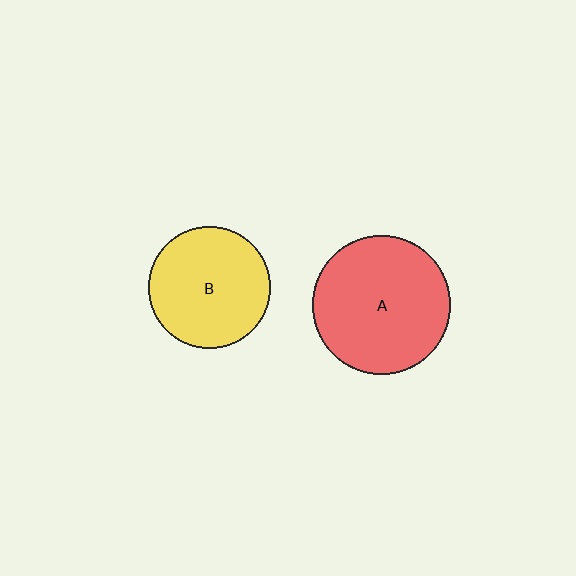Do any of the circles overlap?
No, none of the circles overlap.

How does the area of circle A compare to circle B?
Approximately 1.3 times.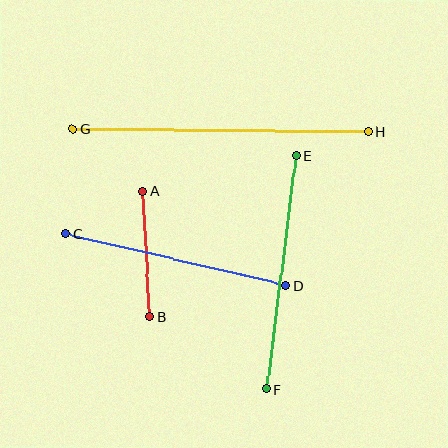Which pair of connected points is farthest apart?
Points G and H are farthest apart.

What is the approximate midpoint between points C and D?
The midpoint is at approximately (176, 260) pixels.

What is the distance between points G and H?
The distance is approximately 295 pixels.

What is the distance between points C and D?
The distance is approximately 227 pixels.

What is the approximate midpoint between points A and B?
The midpoint is at approximately (147, 254) pixels.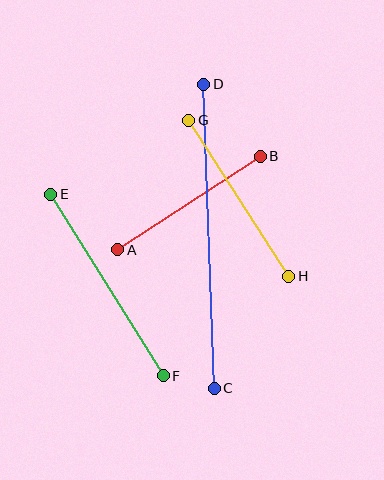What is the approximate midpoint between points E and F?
The midpoint is at approximately (107, 285) pixels.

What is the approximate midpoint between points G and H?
The midpoint is at approximately (239, 198) pixels.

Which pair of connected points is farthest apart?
Points C and D are farthest apart.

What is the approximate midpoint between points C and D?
The midpoint is at approximately (209, 236) pixels.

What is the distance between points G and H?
The distance is approximately 185 pixels.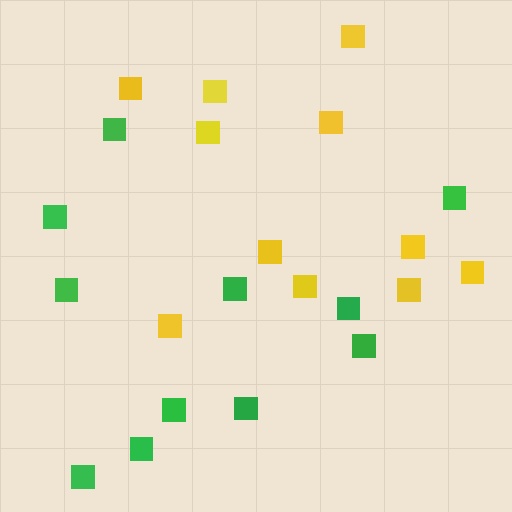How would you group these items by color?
There are 2 groups: one group of yellow squares (11) and one group of green squares (11).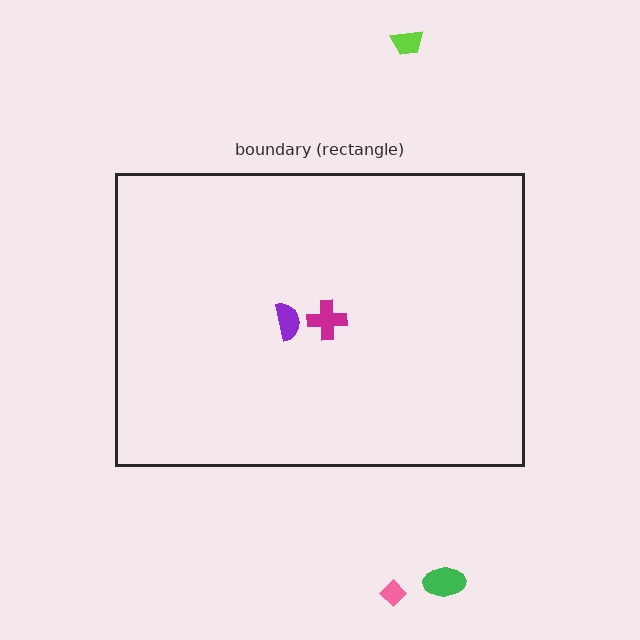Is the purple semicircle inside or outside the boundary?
Inside.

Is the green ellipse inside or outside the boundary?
Outside.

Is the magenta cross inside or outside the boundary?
Inside.